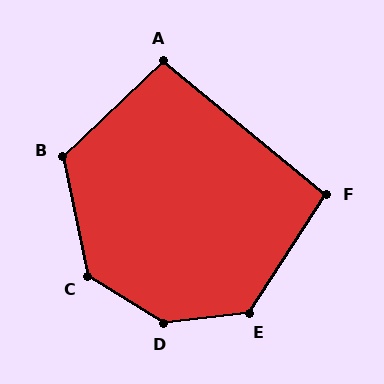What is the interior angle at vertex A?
Approximately 97 degrees (obtuse).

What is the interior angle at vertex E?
Approximately 129 degrees (obtuse).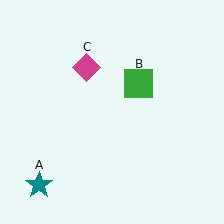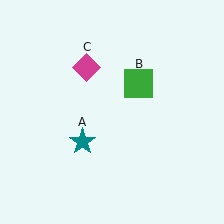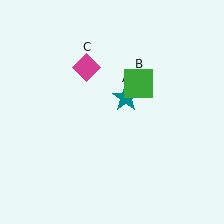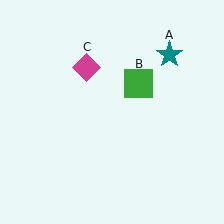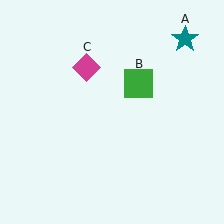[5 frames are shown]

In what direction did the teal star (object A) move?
The teal star (object A) moved up and to the right.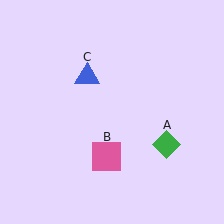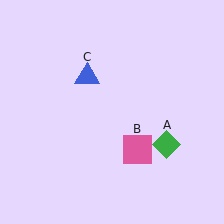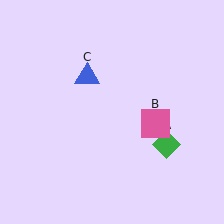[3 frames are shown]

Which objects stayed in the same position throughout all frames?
Green diamond (object A) and blue triangle (object C) remained stationary.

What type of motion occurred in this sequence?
The pink square (object B) rotated counterclockwise around the center of the scene.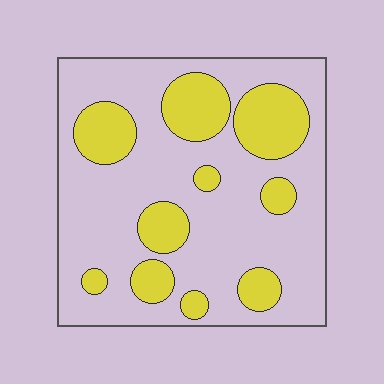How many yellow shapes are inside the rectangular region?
10.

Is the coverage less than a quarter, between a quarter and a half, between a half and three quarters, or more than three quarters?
Between a quarter and a half.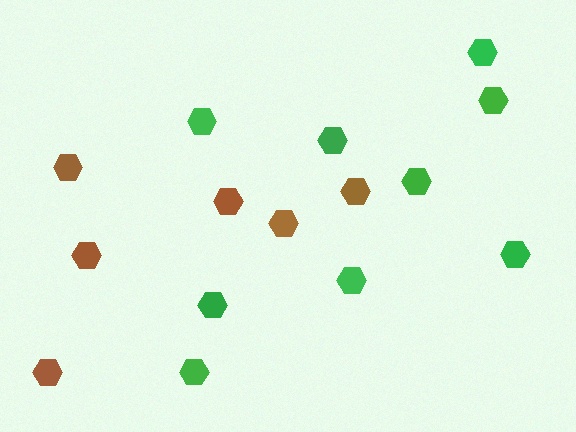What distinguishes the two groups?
There are 2 groups: one group of green hexagons (9) and one group of brown hexagons (6).